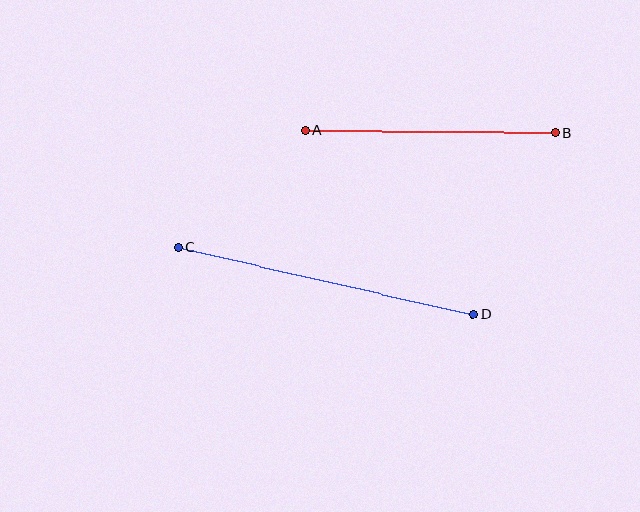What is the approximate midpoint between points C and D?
The midpoint is at approximately (326, 281) pixels.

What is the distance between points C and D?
The distance is approximately 302 pixels.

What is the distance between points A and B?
The distance is approximately 250 pixels.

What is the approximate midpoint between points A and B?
The midpoint is at approximately (430, 131) pixels.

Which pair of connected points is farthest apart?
Points C and D are farthest apart.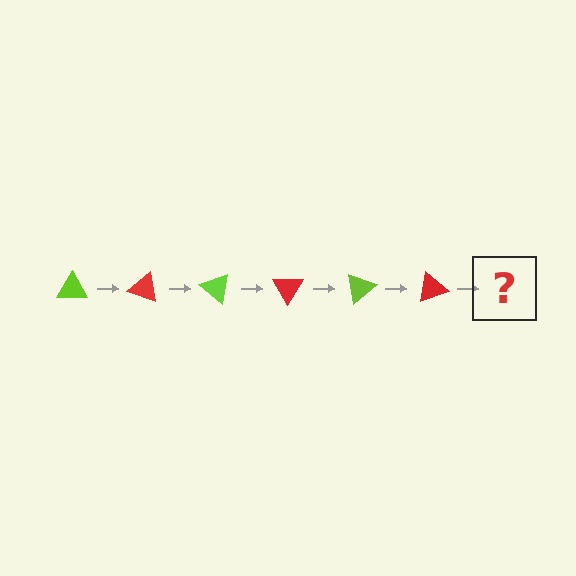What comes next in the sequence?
The next element should be a lime triangle, rotated 120 degrees from the start.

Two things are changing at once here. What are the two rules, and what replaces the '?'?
The two rules are that it rotates 20 degrees each step and the color cycles through lime and red. The '?' should be a lime triangle, rotated 120 degrees from the start.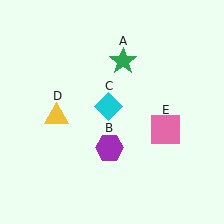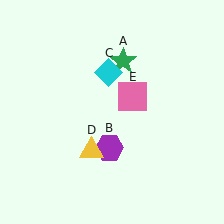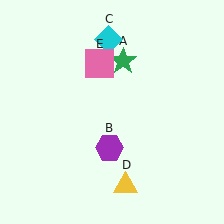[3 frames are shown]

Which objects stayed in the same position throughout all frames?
Green star (object A) and purple hexagon (object B) remained stationary.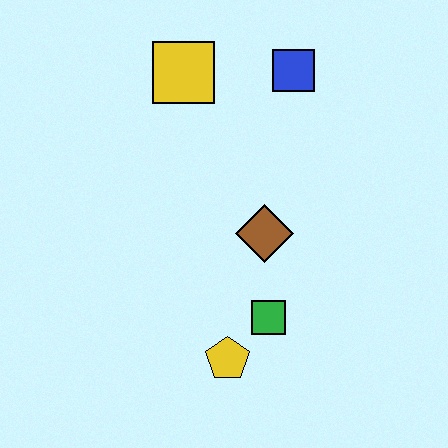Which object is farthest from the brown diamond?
The yellow square is farthest from the brown diamond.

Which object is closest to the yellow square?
The blue square is closest to the yellow square.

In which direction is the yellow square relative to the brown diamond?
The yellow square is above the brown diamond.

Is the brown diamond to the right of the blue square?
No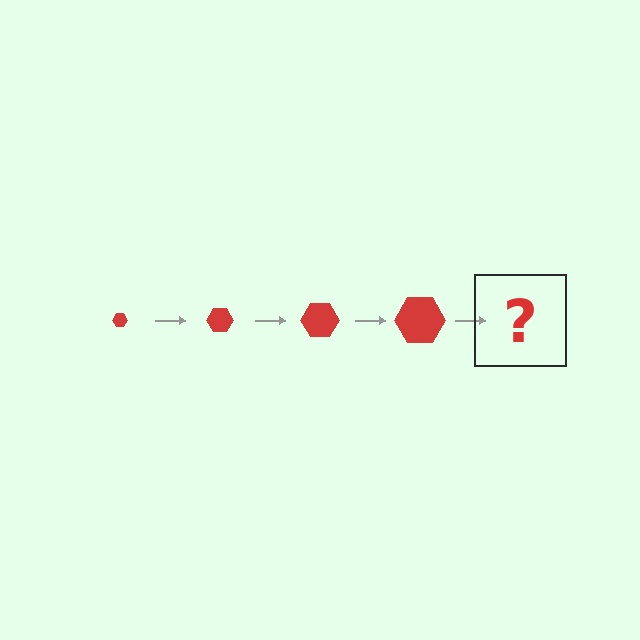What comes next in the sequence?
The next element should be a red hexagon, larger than the previous one.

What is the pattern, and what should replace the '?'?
The pattern is that the hexagon gets progressively larger each step. The '?' should be a red hexagon, larger than the previous one.